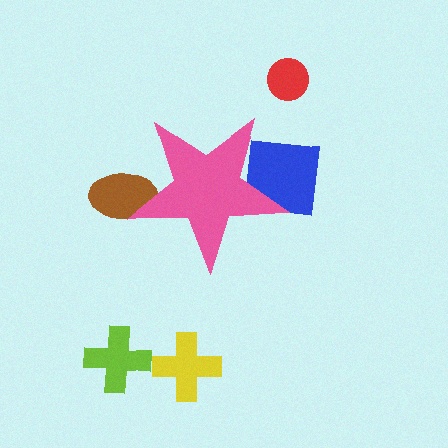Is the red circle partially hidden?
No, the red circle is fully visible.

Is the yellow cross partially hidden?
No, the yellow cross is fully visible.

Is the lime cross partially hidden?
No, the lime cross is fully visible.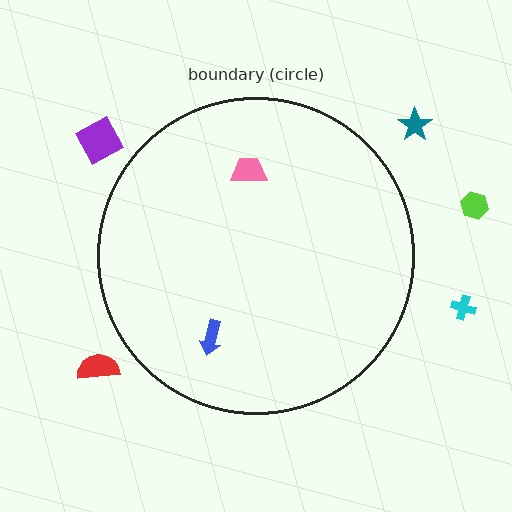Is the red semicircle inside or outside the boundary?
Outside.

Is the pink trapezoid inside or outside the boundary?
Inside.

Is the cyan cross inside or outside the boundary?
Outside.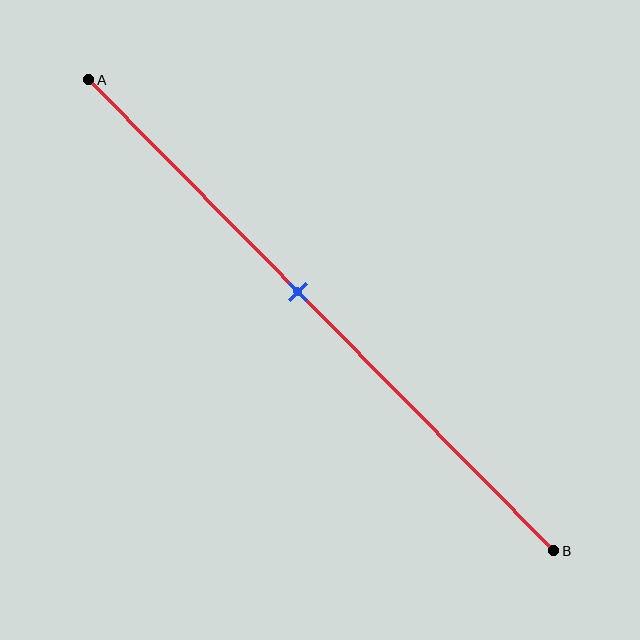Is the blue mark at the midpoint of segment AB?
No, the mark is at about 45% from A, not at the 50% midpoint.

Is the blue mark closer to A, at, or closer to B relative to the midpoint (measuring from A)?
The blue mark is closer to point A than the midpoint of segment AB.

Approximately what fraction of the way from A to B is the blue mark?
The blue mark is approximately 45% of the way from A to B.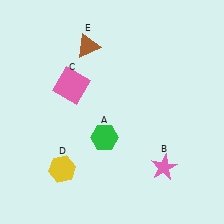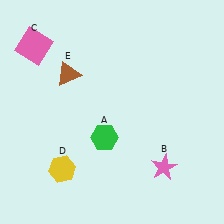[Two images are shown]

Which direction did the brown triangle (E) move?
The brown triangle (E) moved down.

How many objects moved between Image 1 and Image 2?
2 objects moved between the two images.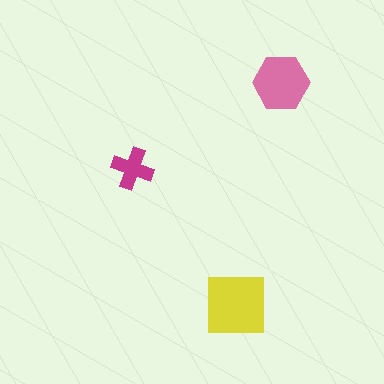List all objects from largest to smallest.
The yellow square, the pink hexagon, the magenta cross.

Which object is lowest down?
The yellow square is bottommost.